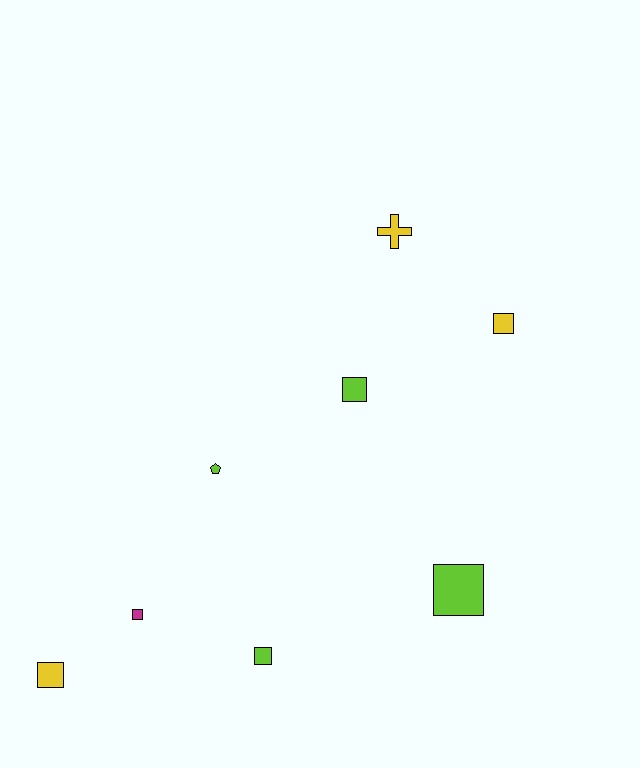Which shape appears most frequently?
Square, with 6 objects.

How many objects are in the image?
There are 8 objects.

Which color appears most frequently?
Lime, with 4 objects.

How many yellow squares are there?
There are 2 yellow squares.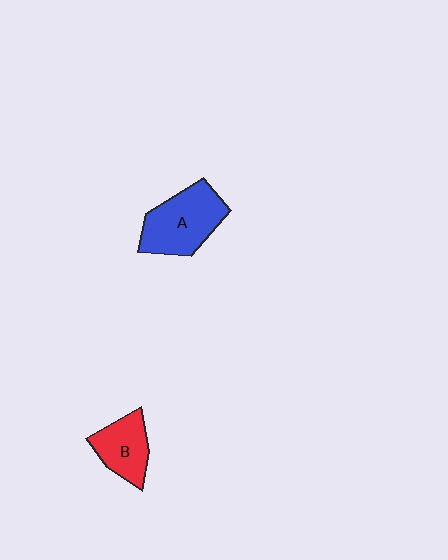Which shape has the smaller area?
Shape B (red).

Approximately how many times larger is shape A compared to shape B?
Approximately 1.5 times.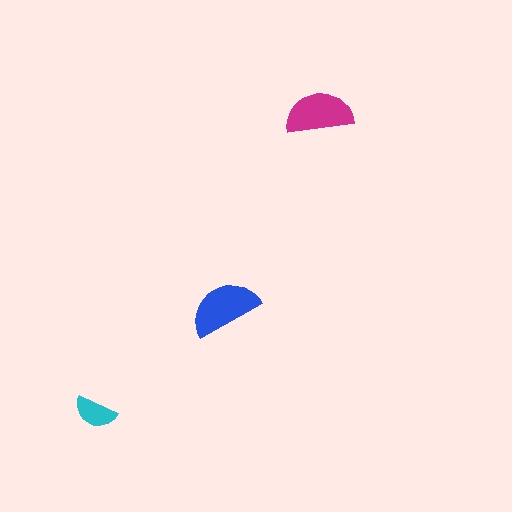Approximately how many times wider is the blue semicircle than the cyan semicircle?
About 1.5 times wider.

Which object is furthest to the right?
The magenta semicircle is rightmost.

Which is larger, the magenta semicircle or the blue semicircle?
The blue one.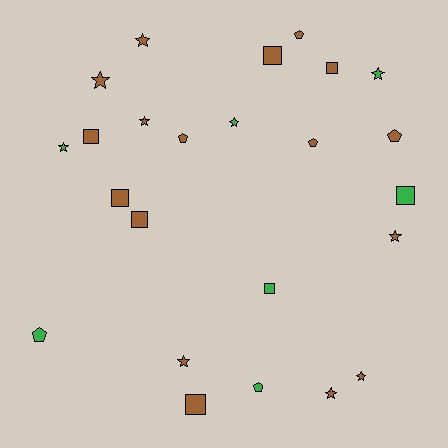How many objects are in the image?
There are 24 objects.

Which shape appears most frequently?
Star, with 10 objects.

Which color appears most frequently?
Brown, with 17 objects.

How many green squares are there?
There are 2 green squares.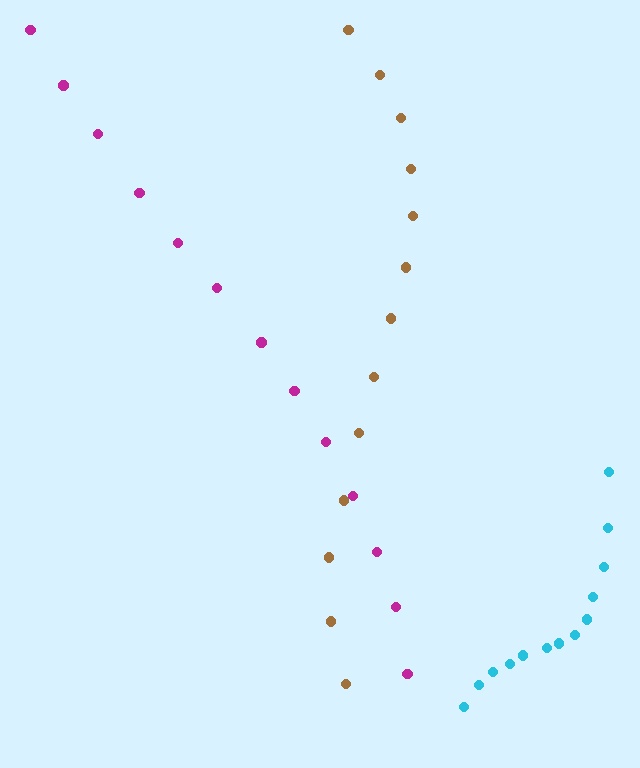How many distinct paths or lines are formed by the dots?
There are 3 distinct paths.